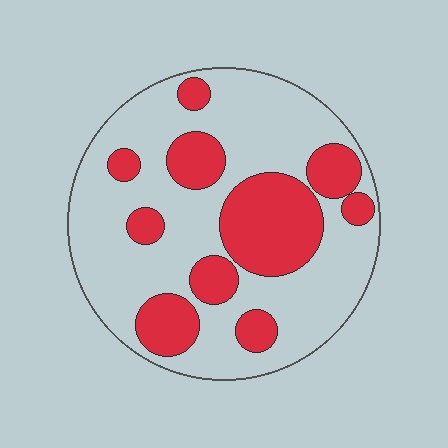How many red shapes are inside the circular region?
10.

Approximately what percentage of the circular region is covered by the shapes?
Approximately 30%.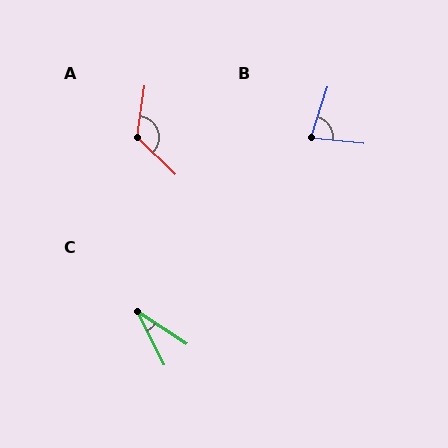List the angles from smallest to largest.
C (30°), B (78°), A (126°).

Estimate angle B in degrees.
Approximately 78 degrees.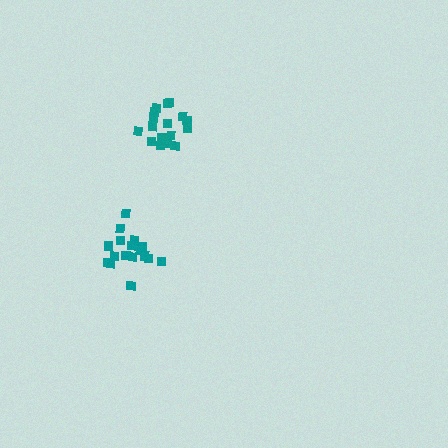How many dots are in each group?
Group 1: 17 dots, Group 2: 17 dots (34 total).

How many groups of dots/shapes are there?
There are 2 groups.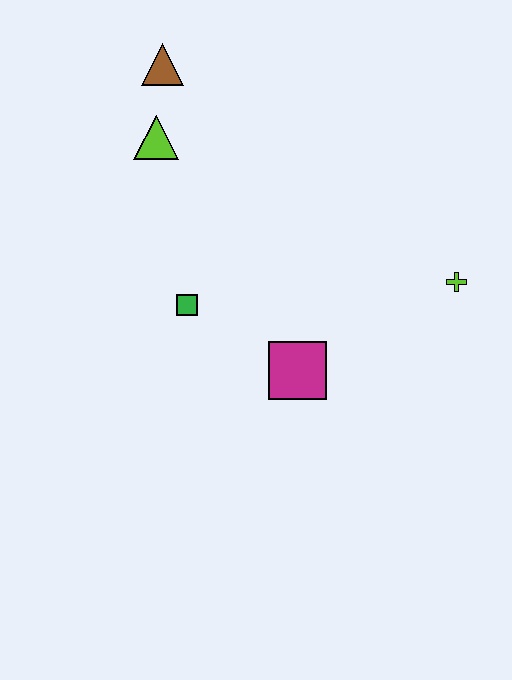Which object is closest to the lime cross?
The magenta square is closest to the lime cross.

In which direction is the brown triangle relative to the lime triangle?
The brown triangle is above the lime triangle.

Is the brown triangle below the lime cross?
No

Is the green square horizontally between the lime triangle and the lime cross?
Yes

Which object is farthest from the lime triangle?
The lime cross is farthest from the lime triangle.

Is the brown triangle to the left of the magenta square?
Yes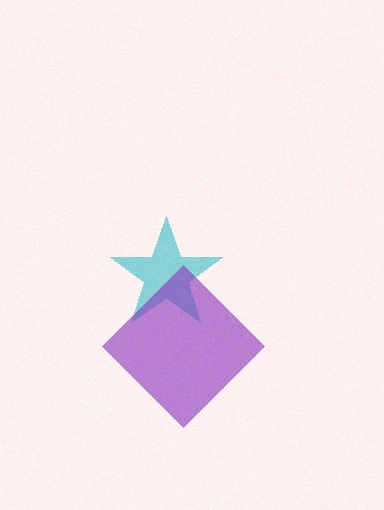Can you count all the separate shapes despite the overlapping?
Yes, there are 2 separate shapes.